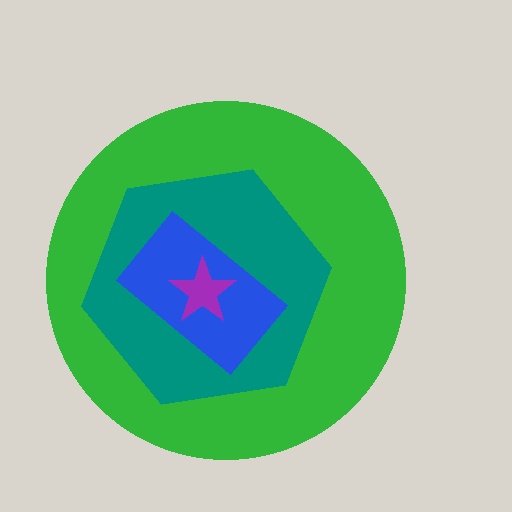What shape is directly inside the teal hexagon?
The blue rectangle.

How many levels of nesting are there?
4.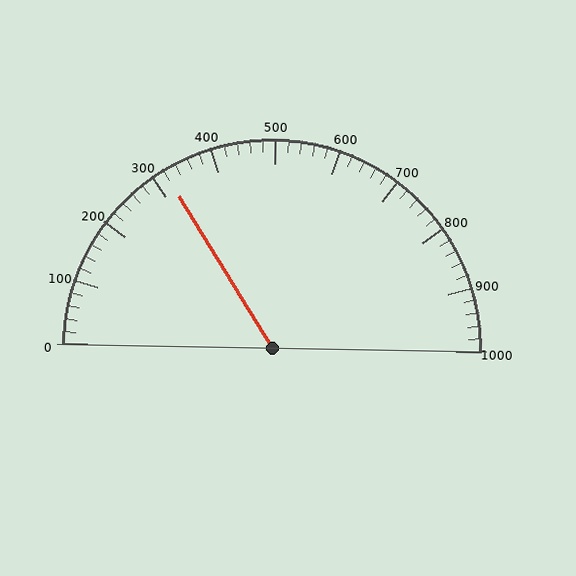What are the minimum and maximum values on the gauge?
The gauge ranges from 0 to 1000.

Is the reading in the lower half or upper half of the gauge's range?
The reading is in the lower half of the range (0 to 1000).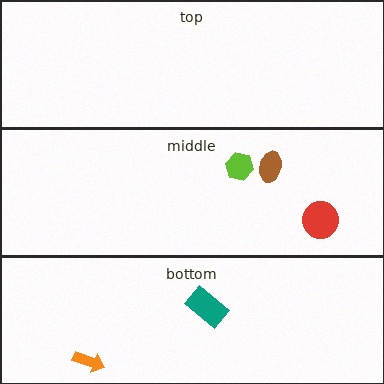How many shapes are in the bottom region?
2.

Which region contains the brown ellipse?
The middle region.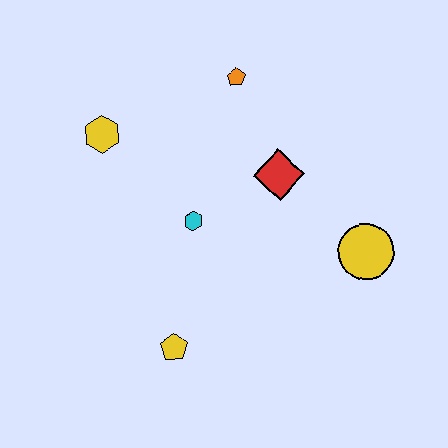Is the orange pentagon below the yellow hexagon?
No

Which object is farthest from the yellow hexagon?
The yellow circle is farthest from the yellow hexagon.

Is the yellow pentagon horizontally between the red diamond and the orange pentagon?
No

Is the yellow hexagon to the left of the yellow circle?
Yes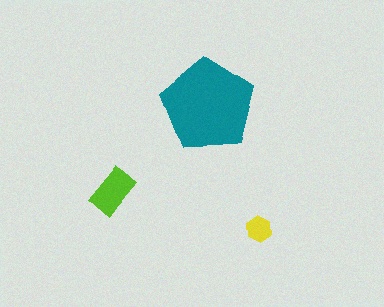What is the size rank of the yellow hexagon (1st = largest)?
3rd.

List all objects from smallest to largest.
The yellow hexagon, the lime rectangle, the teal pentagon.